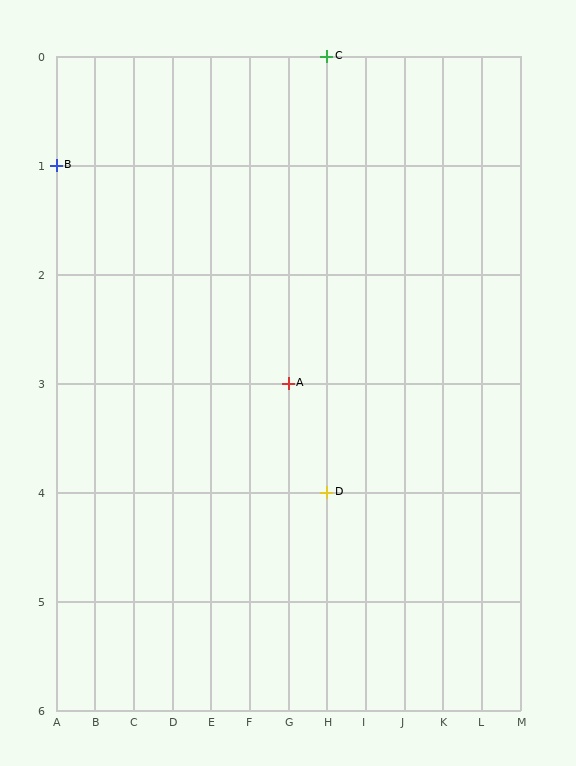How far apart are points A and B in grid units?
Points A and B are 6 columns and 2 rows apart (about 6.3 grid units diagonally).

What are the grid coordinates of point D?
Point D is at grid coordinates (H, 4).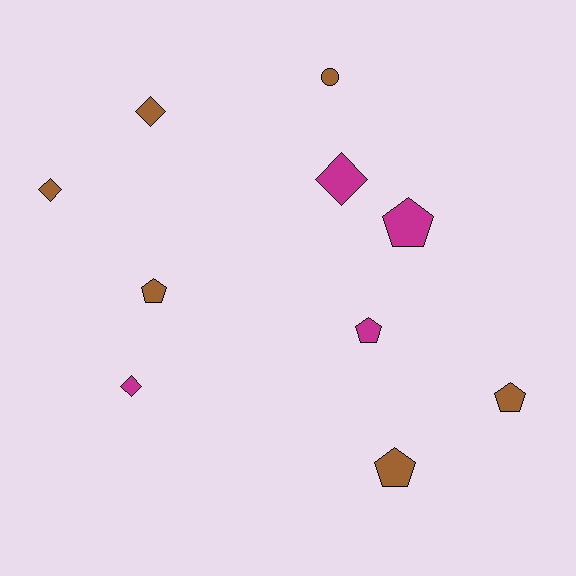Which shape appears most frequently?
Pentagon, with 5 objects.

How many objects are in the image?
There are 10 objects.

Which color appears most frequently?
Brown, with 6 objects.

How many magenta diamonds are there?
There are 2 magenta diamonds.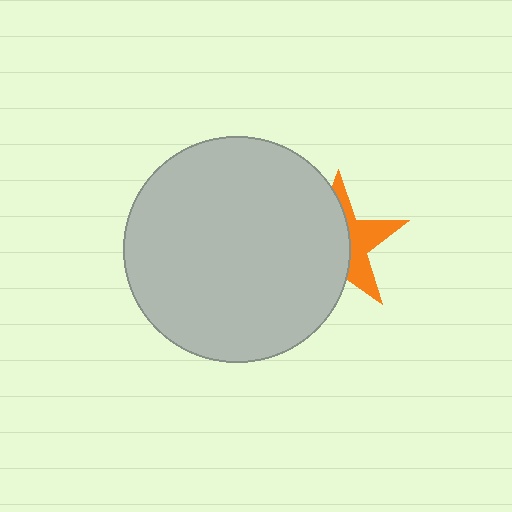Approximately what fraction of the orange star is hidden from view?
Roughly 60% of the orange star is hidden behind the light gray circle.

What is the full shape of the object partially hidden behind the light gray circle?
The partially hidden object is an orange star.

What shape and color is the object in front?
The object in front is a light gray circle.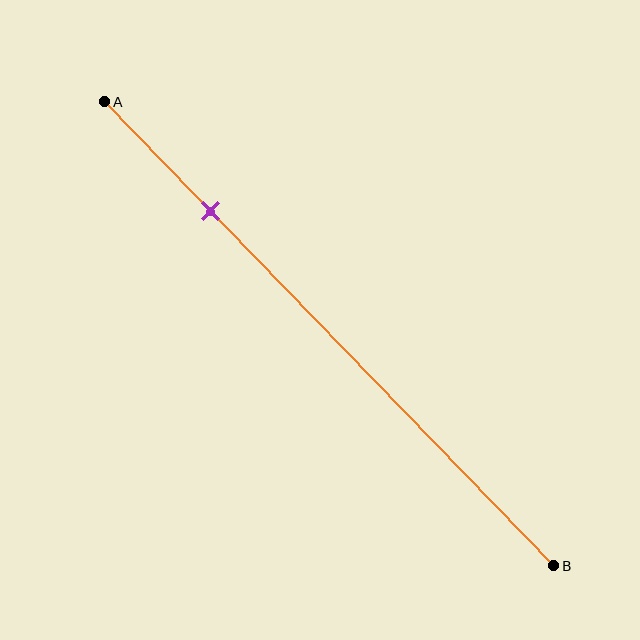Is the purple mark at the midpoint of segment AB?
No, the mark is at about 25% from A, not at the 50% midpoint.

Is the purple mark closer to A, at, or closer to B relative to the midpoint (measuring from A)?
The purple mark is closer to point A than the midpoint of segment AB.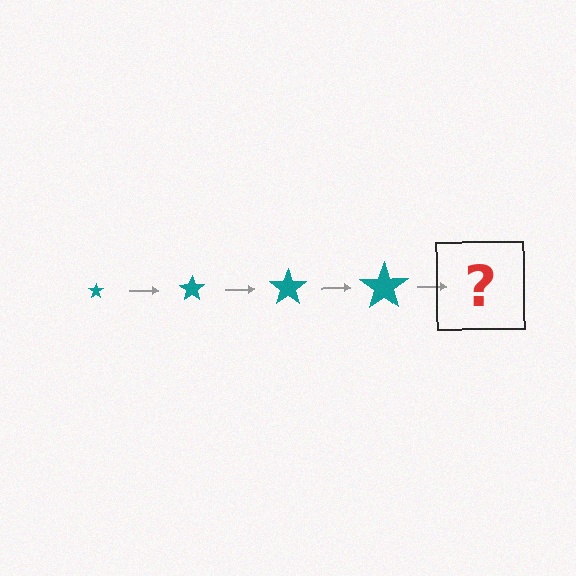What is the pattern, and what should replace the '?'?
The pattern is that the star gets progressively larger each step. The '?' should be a teal star, larger than the previous one.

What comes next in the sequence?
The next element should be a teal star, larger than the previous one.